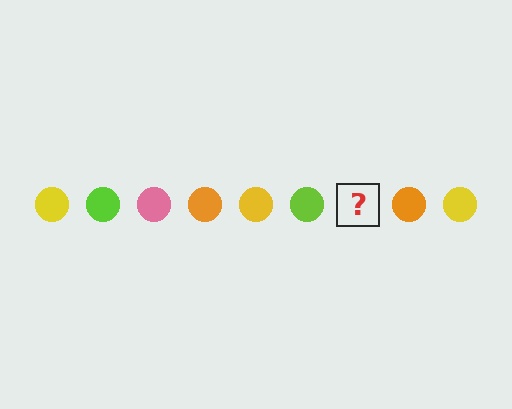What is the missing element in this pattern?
The missing element is a pink circle.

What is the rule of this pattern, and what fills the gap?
The rule is that the pattern cycles through yellow, lime, pink, orange circles. The gap should be filled with a pink circle.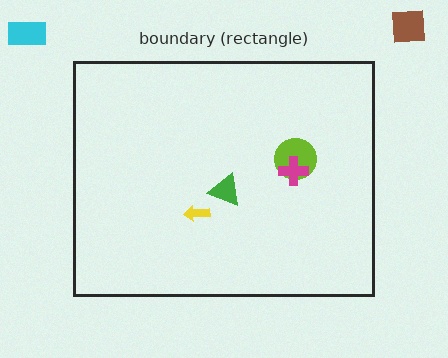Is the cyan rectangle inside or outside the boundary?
Outside.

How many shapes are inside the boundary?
4 inside, 2 outside.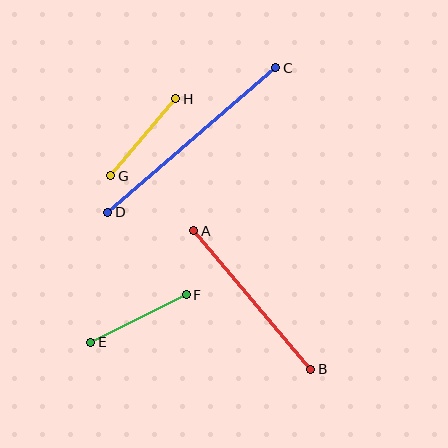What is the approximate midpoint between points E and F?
The midpoint is at approximately (139, 318) pixels.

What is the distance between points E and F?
The distance is approximately 107 pixels.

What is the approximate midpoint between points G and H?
The midpoint is at approximately (143, 137) pixels.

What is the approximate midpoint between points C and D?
The midpoint is at approximately (192, 140) pixels.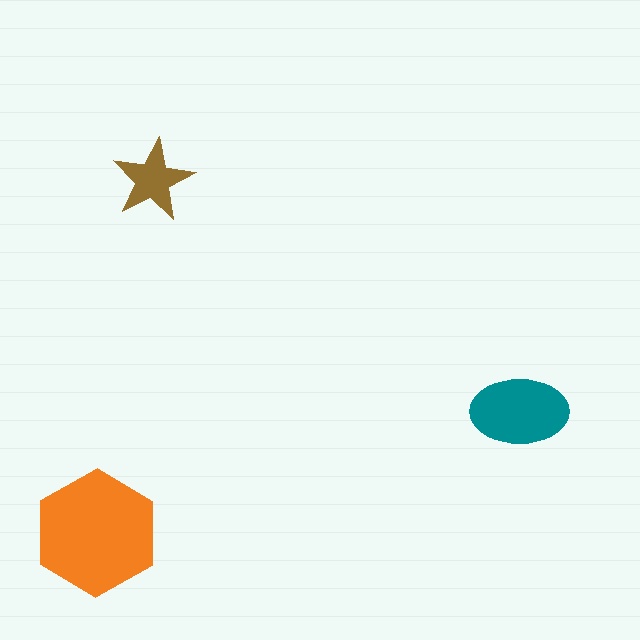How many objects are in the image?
There are 3 objects in the image.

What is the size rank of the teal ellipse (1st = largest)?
2nd.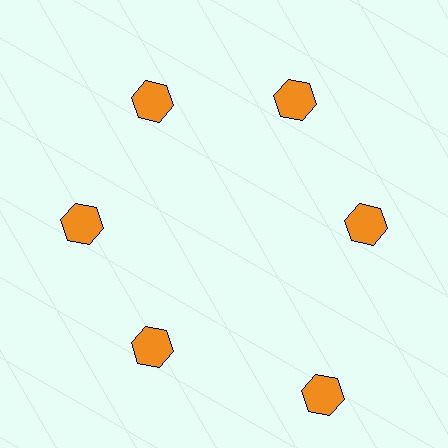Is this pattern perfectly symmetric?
No. The 6 orange hexagons are arranged in a ring, but one element near the 5 o'clock position is pushed outward from the center, breaking the 6-fold rotational symmetry.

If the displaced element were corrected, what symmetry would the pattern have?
It would have 6-fold rotational symmetry — the pattern would map onto itself every 60 degrees.